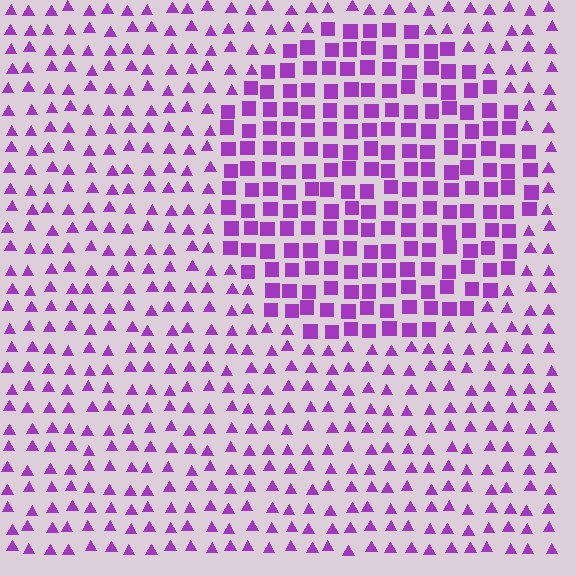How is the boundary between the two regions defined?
The boundary is defined by a change in element shape: squares inside vs. triangles outside. All elements share the same color and spacing.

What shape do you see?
I see a circle.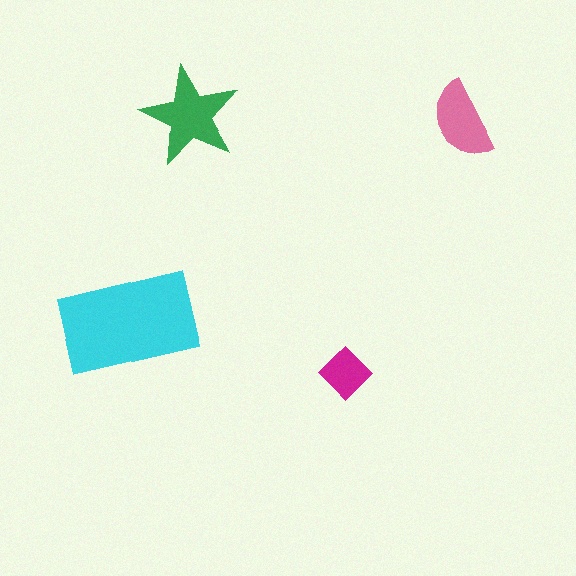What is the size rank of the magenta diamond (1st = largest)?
4th.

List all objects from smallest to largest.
The magenta diamond, the pink semicircle, the green star, the cyan rectangle.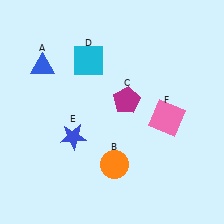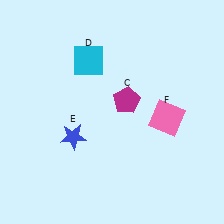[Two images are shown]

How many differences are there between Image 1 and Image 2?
There are 2 differences between the two images.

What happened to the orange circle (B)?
The orange circle (B) was removed in Image 2. It was in the bottom-right area of Image 1.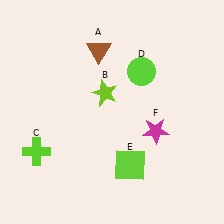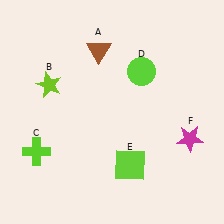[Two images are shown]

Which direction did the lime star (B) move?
The lime star (B) moved left.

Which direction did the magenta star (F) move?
The magenta star (F) moved right.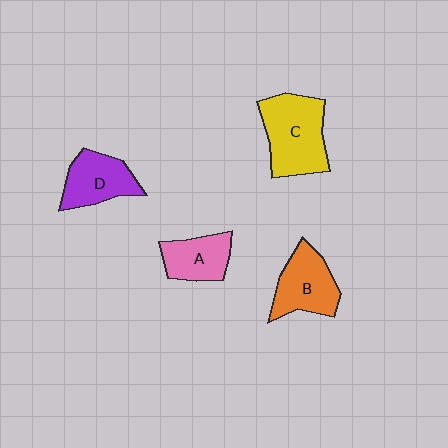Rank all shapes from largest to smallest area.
From largest to smallest: C (yellow), B (orange), D (purple), A (pink).